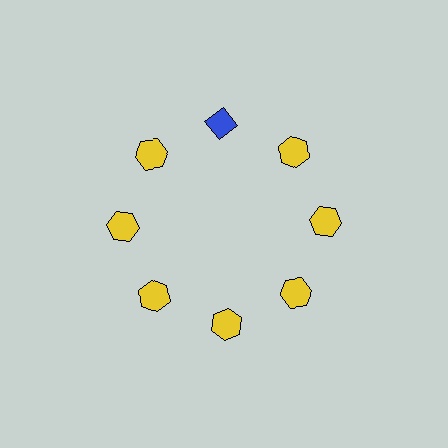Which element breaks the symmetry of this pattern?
The blue diamond at roughly the 12 o'clock position breaks the symmetry. All other shapes are yellow hexagons.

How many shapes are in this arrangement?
There are 8 shapes arranged in a ring pattern.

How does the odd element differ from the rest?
It differs in both color (blue instead of yellow) and shape (diamond instead of hexagon).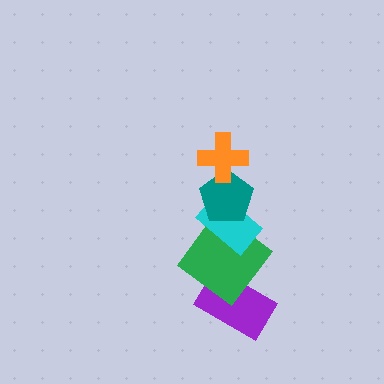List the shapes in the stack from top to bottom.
From top to bottom: the orange cross, the teal pentagon, the cyan rectangle, the green diamond, the purple rectangle.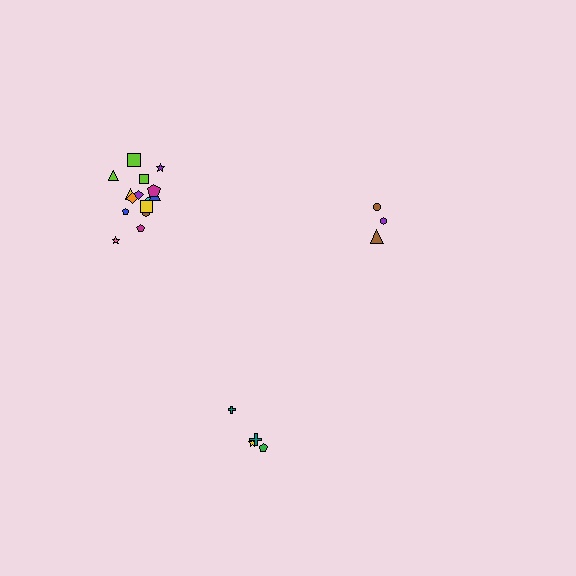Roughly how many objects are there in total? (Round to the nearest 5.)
Roughly 20 objects in total.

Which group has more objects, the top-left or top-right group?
The top-left group.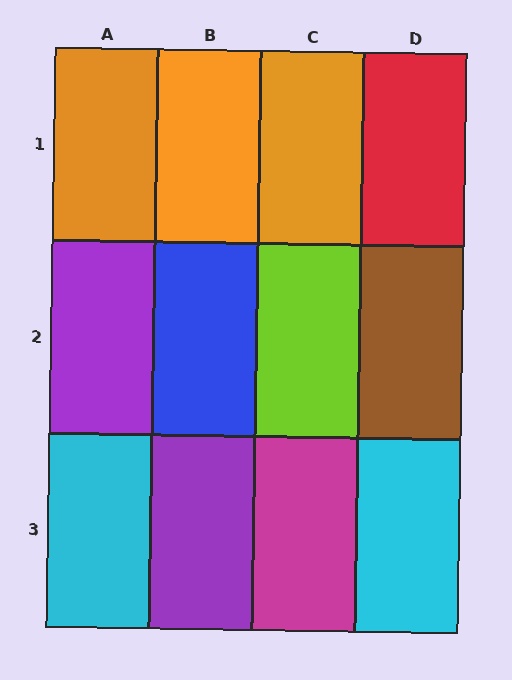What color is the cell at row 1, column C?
Orange.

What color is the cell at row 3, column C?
Magenta.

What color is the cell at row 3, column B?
Purple.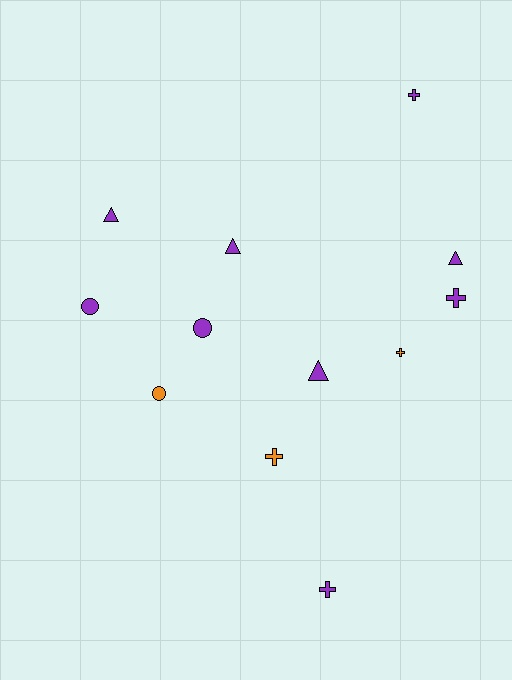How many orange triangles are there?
There are no orange triangles.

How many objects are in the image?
There are 12 objects.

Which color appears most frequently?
Purple, with 9 objects.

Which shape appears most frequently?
Cross, with 5 objects.